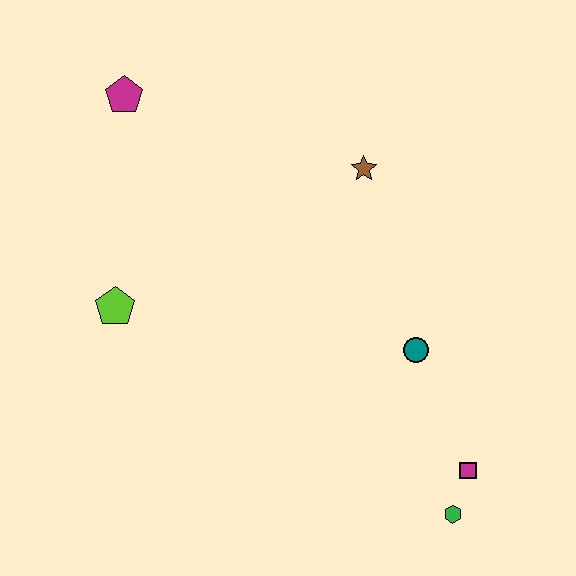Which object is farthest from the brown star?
The green hexagon is farthest from the brown star.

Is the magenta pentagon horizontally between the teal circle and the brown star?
No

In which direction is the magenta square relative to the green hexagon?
The magenta square is above the green hexagon.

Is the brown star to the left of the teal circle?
Yes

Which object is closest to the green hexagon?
The magenta square is closest to the green hexagon.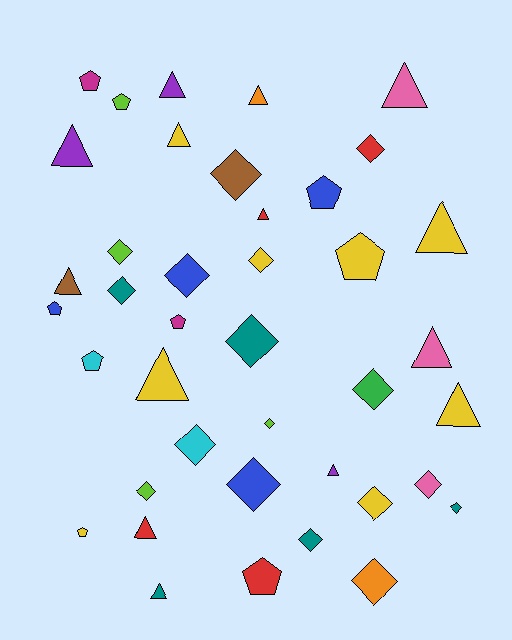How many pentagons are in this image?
There are 9 pentagons.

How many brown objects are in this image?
There are 2 brown objects.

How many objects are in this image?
There are 40 objects.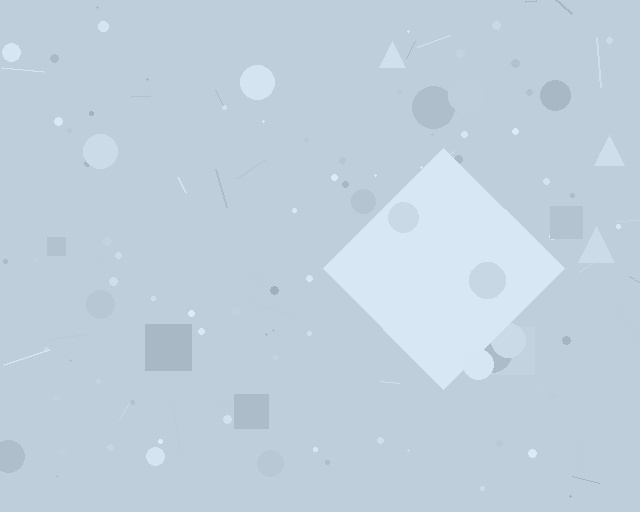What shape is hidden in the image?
A diamond is hidden in the image.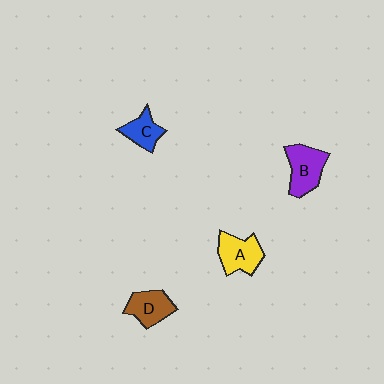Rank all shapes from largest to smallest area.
From largest to smallest: B (purple), A (yellow), D (brown), C (blue).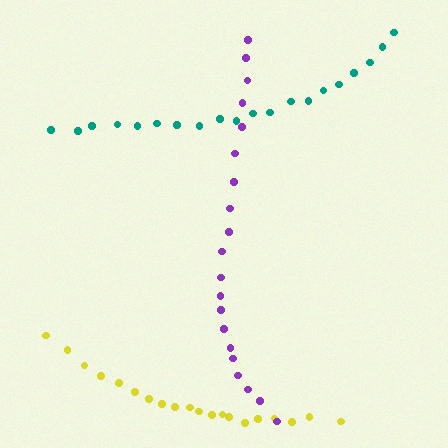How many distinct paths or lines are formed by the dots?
There are 3 distinct paths.